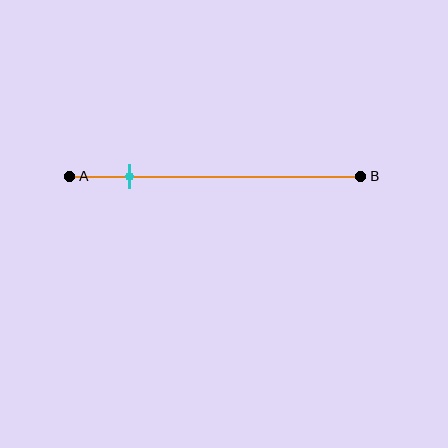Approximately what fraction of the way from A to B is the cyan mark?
The cyan mark is approximately 20% of the way from A to B.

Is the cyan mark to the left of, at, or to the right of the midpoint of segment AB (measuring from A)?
The cyan mark is to the left of the midpoint of segment AB.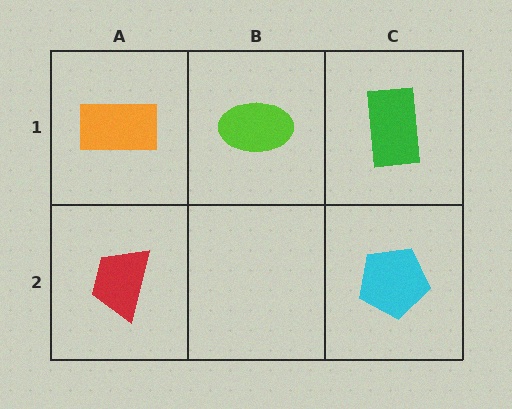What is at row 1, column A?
An orange rectangle.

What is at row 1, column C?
A green rectangle.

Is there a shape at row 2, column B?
No, that cell is empty.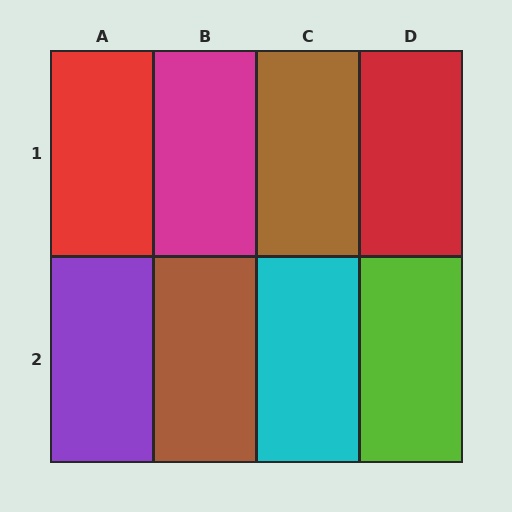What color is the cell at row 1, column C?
Brown.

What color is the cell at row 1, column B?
Magenta.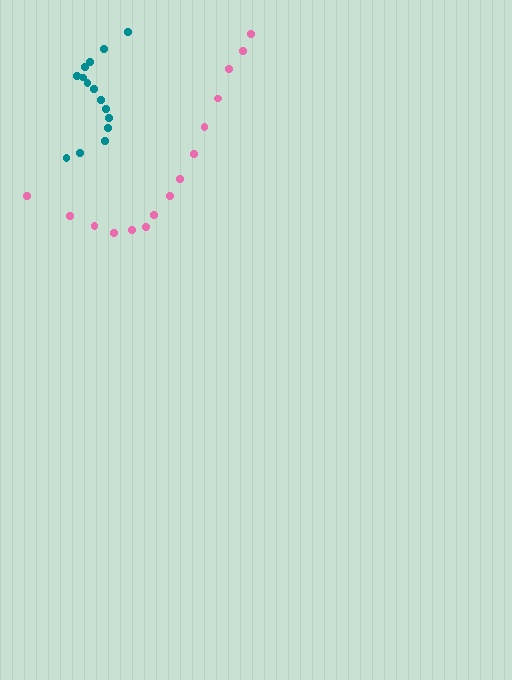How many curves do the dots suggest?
There are 2 distinct paths.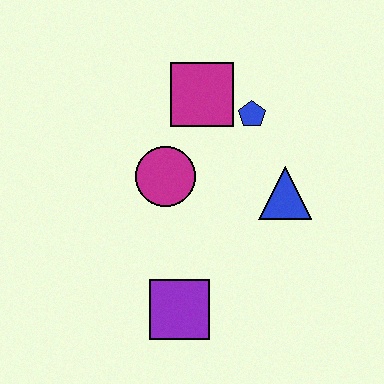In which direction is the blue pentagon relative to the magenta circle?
The blue pentagon is to the right of the magenta circle.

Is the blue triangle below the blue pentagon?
Yes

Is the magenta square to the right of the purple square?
Yes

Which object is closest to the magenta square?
The blue pentagon is closest to the magenta square.